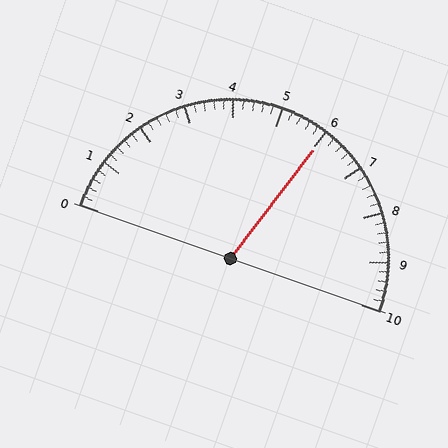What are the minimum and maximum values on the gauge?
The gauge ranges from 0 to 10.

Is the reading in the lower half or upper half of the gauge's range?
The reading is in the upper half of the range (0 to 10).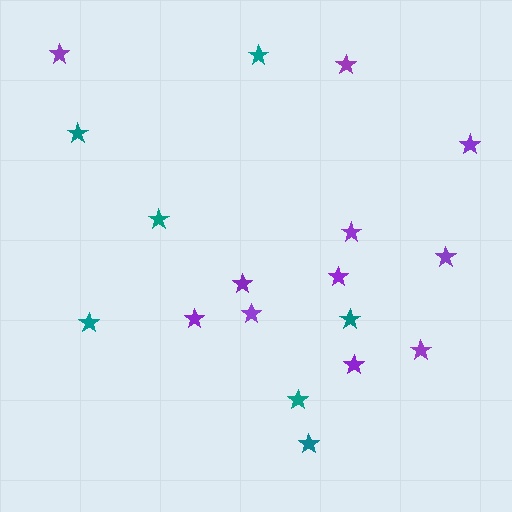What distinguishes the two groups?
There are 2 groups: one group of teal stars (7) and one group of purple stars (11).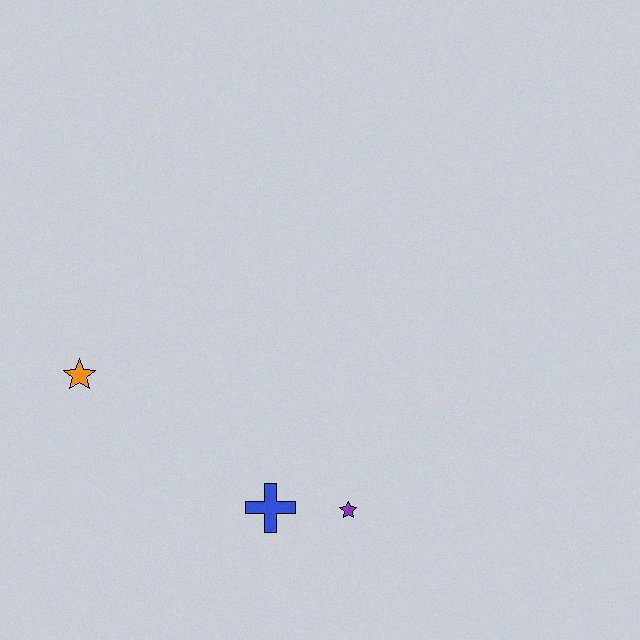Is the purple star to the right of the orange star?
Yes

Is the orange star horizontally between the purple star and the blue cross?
No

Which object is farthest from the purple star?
The orange star is farthest from the purple star.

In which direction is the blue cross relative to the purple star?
The blue cross is to the left of the purple star.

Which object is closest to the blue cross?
The purple star is closest to the blue cross.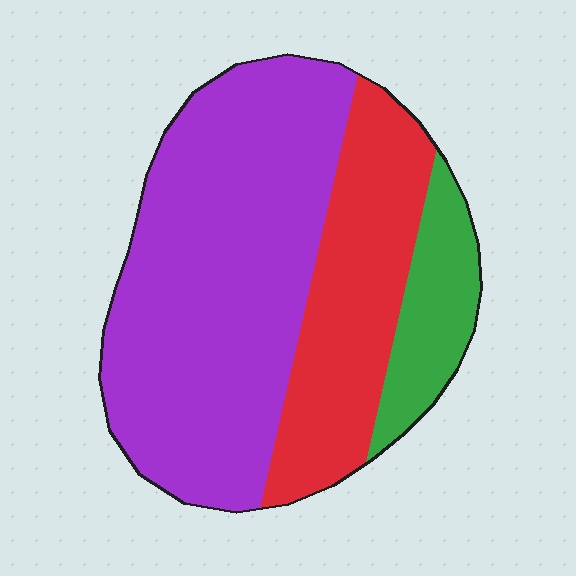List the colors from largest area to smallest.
From largest to smallest: purple, red, green.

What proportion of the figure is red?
Red covers roughly 30% of the figure.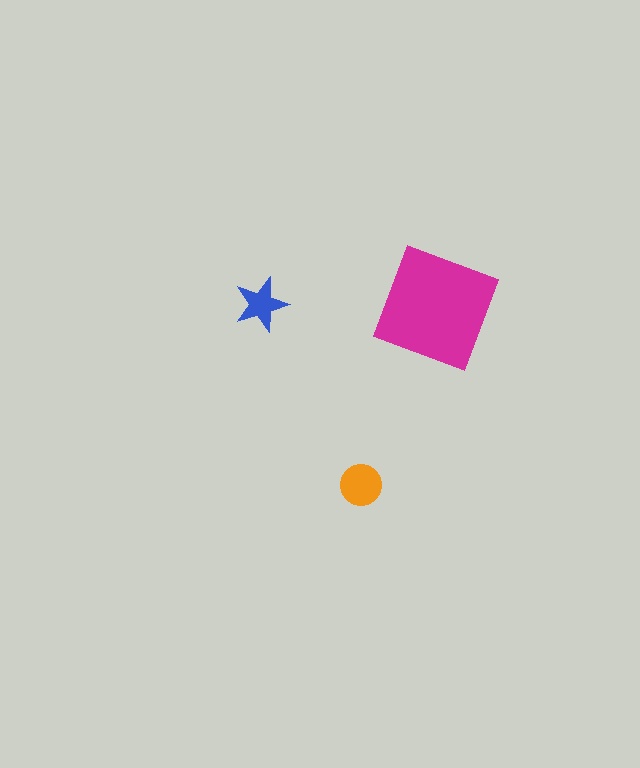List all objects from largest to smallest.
The magenta square, the orange circle, the blue star.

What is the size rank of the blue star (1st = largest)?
3rd.